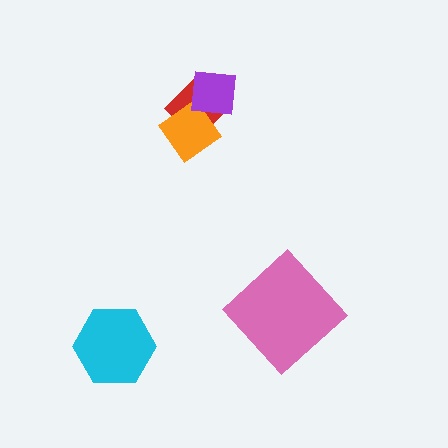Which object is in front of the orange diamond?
The purple square is in front of the orange diamond.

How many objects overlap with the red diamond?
2 objects overlap with the red diamond.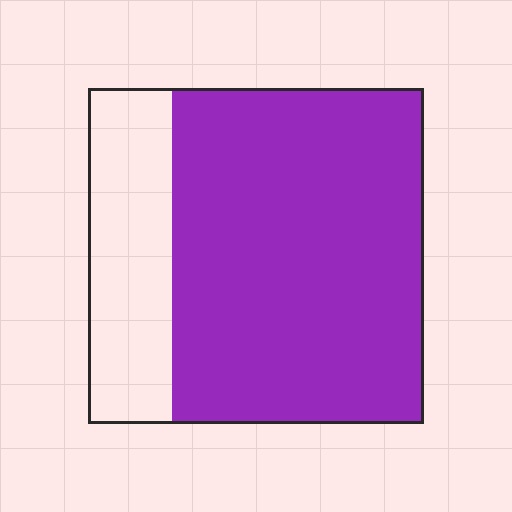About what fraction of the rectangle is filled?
About three quarters (3/4).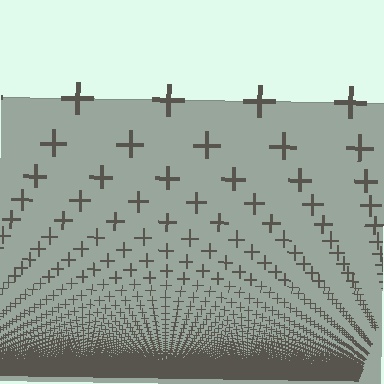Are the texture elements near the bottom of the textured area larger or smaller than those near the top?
Smaller. The gradient is inverted — elements near the bottom are smaller and denser.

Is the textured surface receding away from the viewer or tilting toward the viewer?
The surface appears to tilt toward the viewer. Texture elements get larger and sparser toward the top.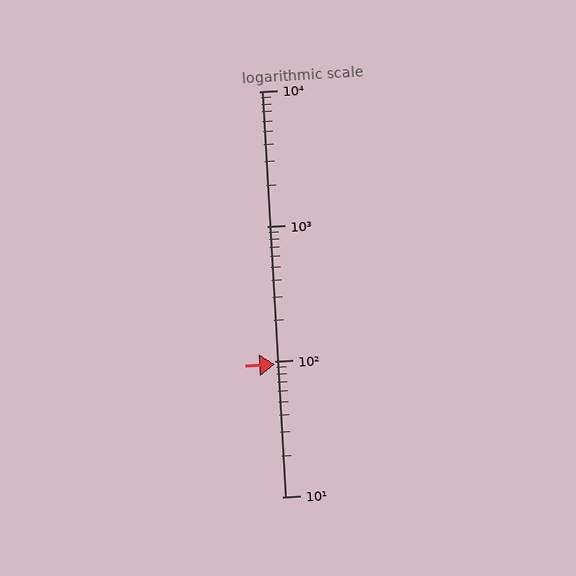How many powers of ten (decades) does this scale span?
The scale spans 3 decades, from 10 to 10000.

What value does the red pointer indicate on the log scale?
The pointer indicates approximately 95.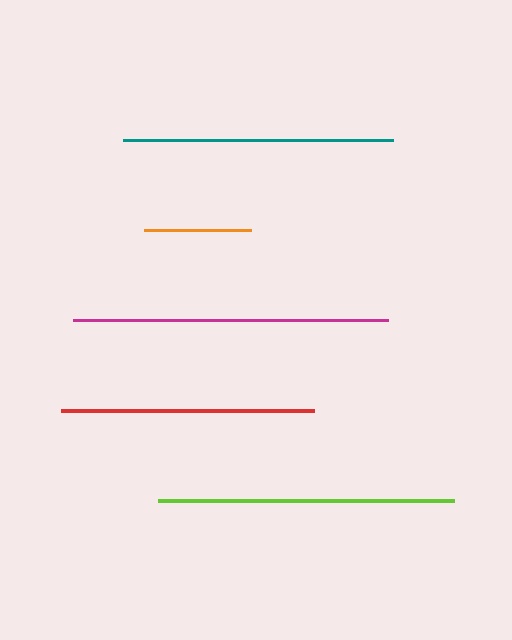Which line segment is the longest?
The magenta line is the longest at approximately 314 pixels.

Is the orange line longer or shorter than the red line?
The red line is longer than the orange line.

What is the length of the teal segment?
The teal segment is approximately 270 pixels long.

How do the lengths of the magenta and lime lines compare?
The magenta and lime lines are approximately the same length.